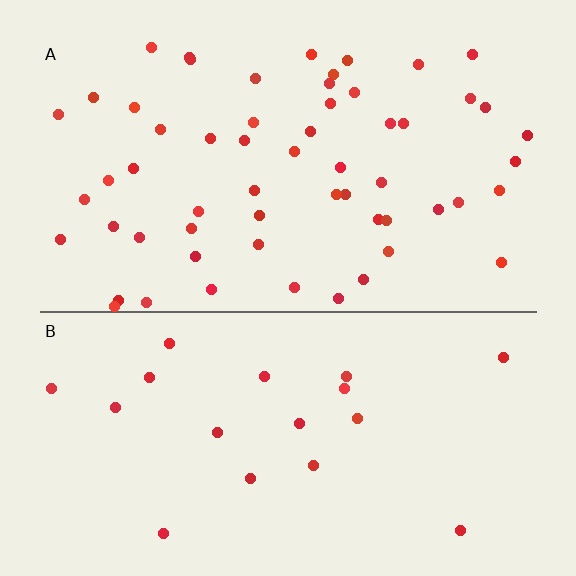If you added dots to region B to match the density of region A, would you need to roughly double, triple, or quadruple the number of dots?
Approximately triple.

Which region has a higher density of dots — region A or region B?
A (the top).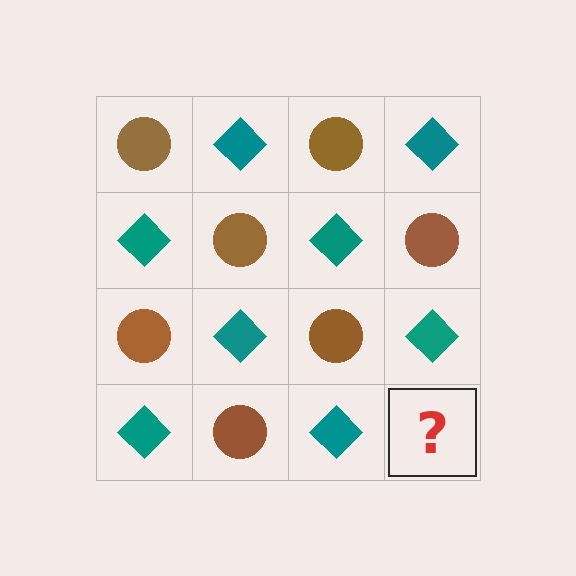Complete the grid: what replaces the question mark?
The question mark should be replaced with a brown circle.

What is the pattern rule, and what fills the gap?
The rule is that it alternates brown circle and teal diamond in a checkerboard pattern. The gap should be filled with a brown circle.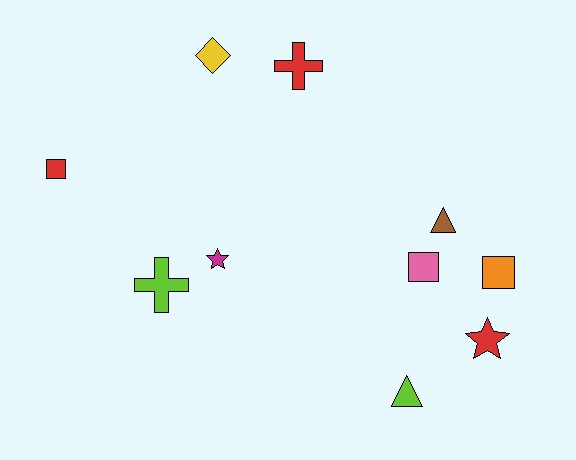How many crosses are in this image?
There are 2 crosses.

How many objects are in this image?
There are 10 objects.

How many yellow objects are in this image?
There is 1 yellow object.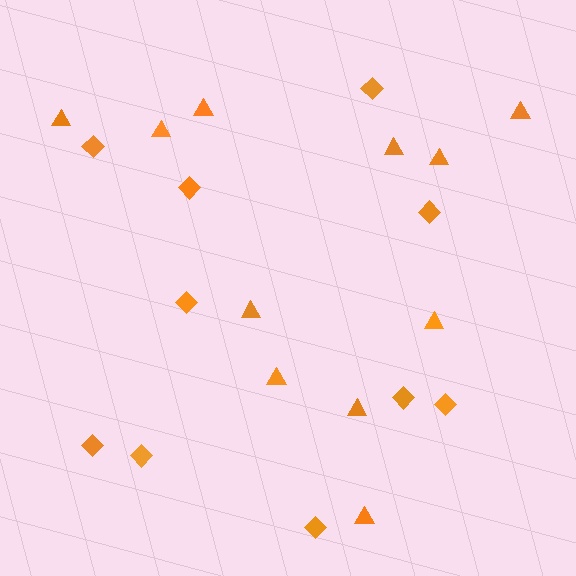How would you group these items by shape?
There are 2 groups: one group of diamonds (10) and one group of triangles (11).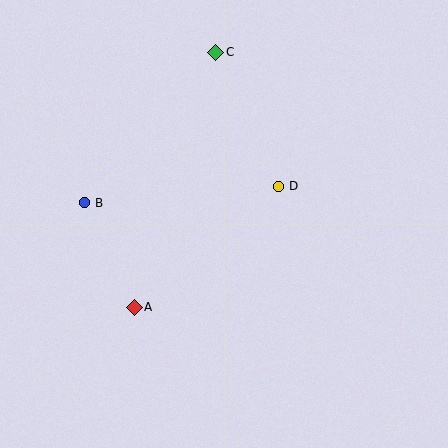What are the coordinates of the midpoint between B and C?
The midpoint between B and C is at (150, 127).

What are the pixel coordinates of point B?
Point B is at (85, 203).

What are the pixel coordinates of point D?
Point D is at (279, 186).